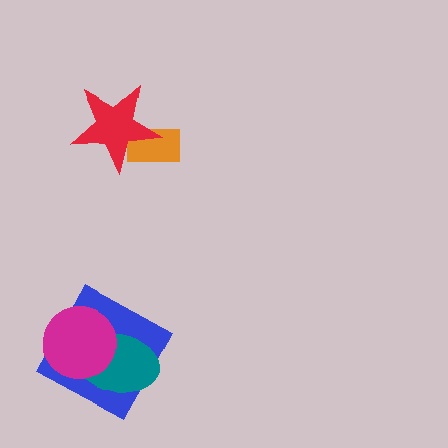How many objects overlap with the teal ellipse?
2 objects overlap with the teal ellipse.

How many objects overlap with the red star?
1 object overlaps with the red star.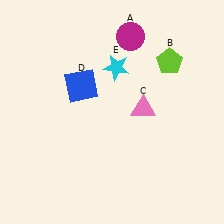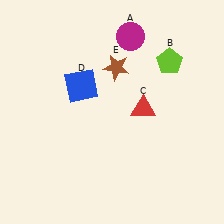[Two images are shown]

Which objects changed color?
C changed from pink to red. E changed from cyan to brown.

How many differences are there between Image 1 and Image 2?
There are 2 differences between the two images.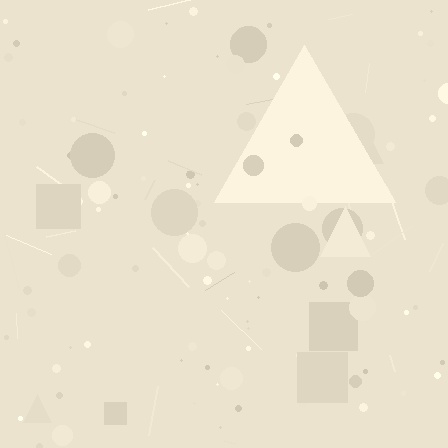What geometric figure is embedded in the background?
A triangle is embedded in the background.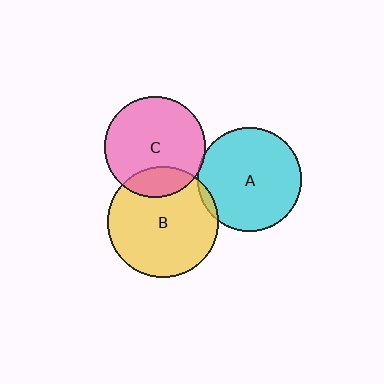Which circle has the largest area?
Circle B (yellow).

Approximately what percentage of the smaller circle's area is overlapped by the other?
Approximately 5%.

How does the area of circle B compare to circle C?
Approximately 1.2 times.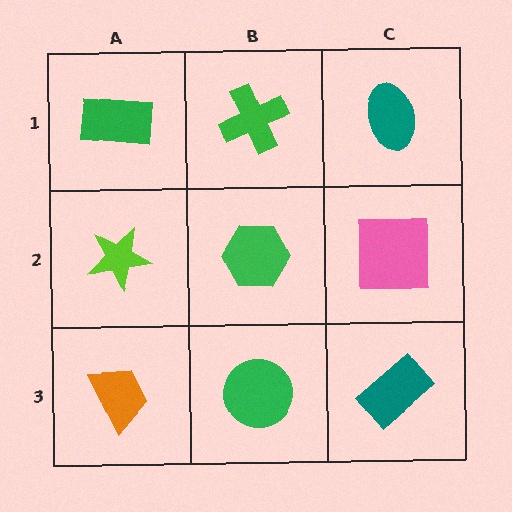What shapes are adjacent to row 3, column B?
A green hexagon (row 2, column B), an orange trapezoid (row 3, column A), a teal rectangle (row 3, column C).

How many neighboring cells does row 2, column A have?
3.